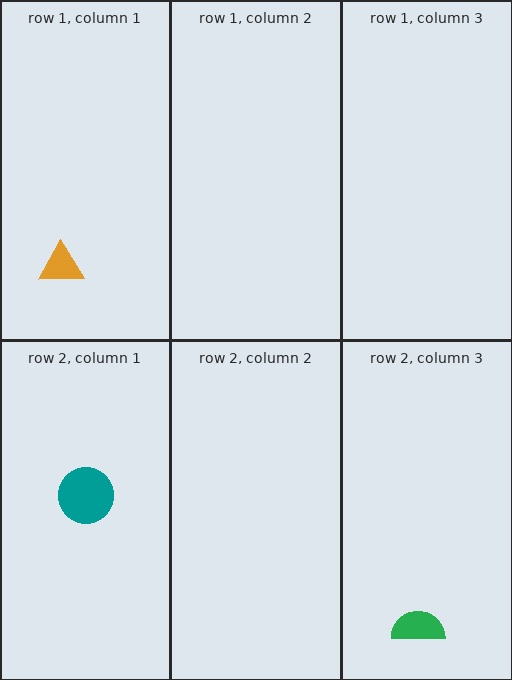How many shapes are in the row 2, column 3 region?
1.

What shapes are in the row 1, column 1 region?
The orange triangle.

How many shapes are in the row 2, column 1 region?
1.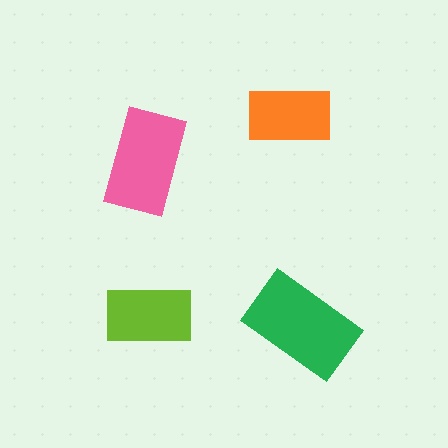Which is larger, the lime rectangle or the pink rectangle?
The pink one.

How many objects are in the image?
There are 4 objects in the image.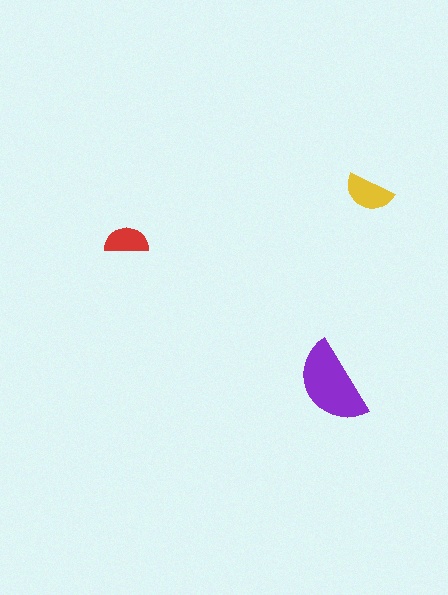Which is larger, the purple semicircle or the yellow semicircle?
The purple one.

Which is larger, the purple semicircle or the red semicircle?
The purple one.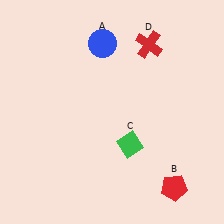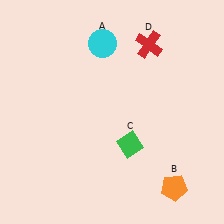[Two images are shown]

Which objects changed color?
A changed from blue to cyan. B changed from red to orange.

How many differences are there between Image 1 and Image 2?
There are 2 differences between the two images.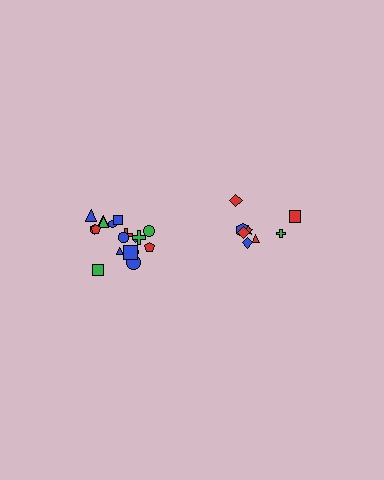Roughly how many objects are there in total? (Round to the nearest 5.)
Roughly 25 objects in total.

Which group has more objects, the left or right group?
The left group.